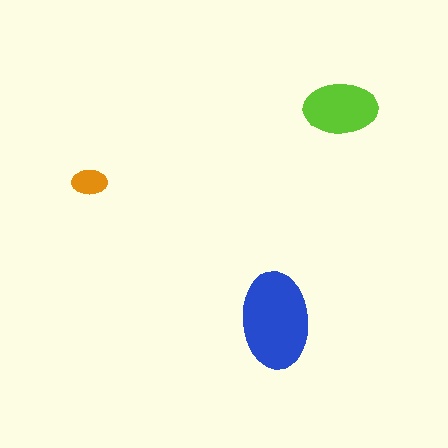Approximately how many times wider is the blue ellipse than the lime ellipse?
About 1.5 times wider.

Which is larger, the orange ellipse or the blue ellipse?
The blue one.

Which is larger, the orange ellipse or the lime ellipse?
The lime one.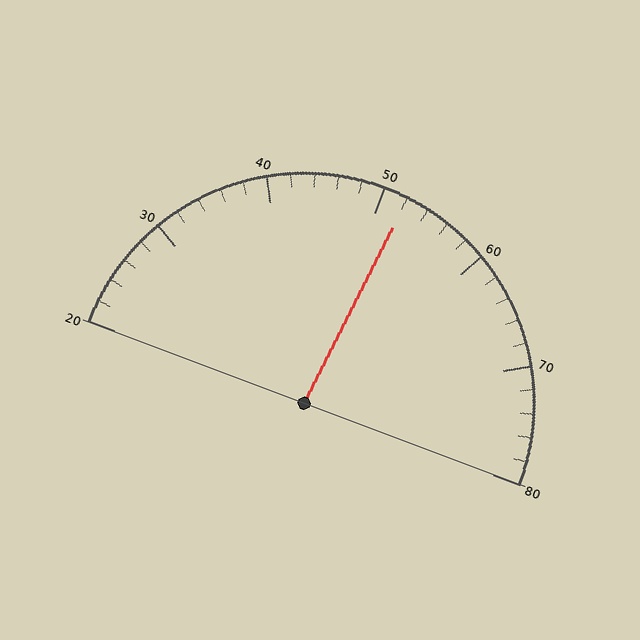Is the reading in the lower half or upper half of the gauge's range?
The reading is in the upper half of the range (20 to 80).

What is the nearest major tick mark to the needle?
The nearest major tick mark is 50.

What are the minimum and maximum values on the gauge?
The gauge ranges from 20 to 80.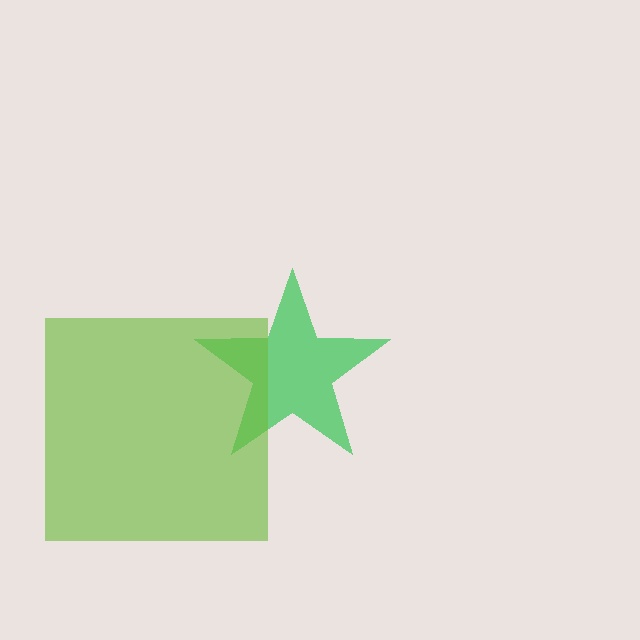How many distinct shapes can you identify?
There are 2 distinct shapes: a green star, a lime square.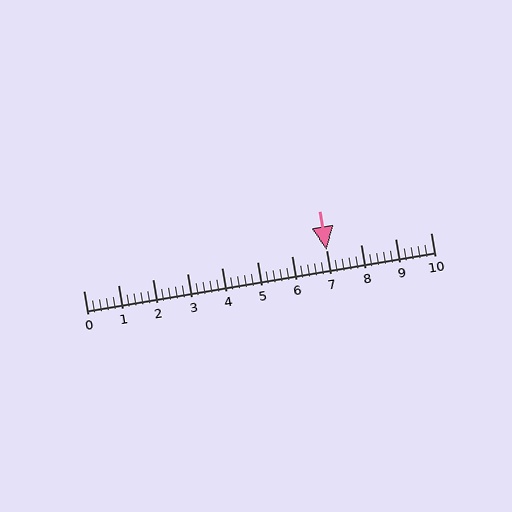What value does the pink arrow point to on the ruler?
The pink arrow points to approximately 7.0.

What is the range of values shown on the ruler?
The ruler shows values from 0 to 10.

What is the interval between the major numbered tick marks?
The major tick marks are spaced 1 units apart.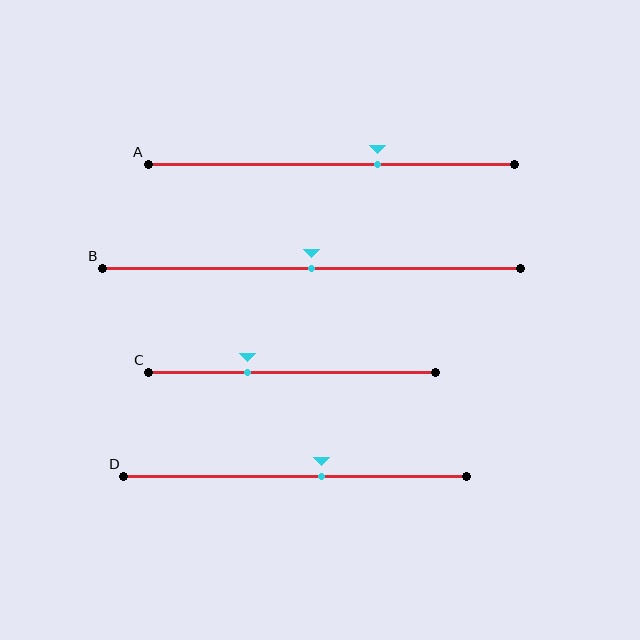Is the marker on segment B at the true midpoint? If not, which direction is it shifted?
Yes, the marker on segment B is at the true midpoint.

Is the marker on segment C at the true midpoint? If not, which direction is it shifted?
No, the marker on segment C is shifted to the left by about 16% of the segment length.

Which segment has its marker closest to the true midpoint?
Segment B has its marker closest to the true midpoint.